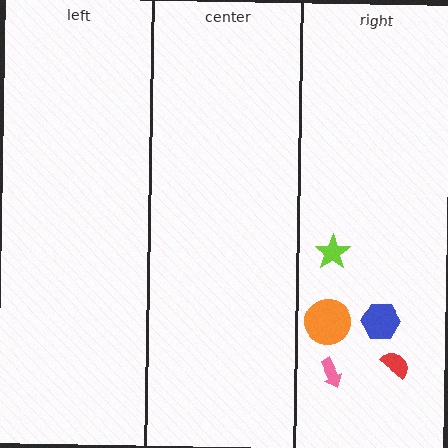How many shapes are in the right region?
5.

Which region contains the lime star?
The right region.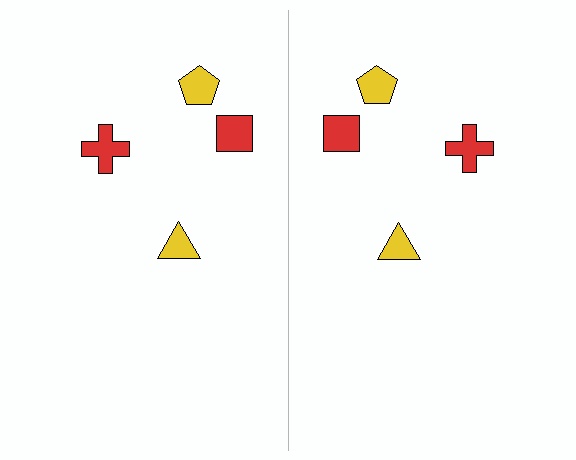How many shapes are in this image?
There are 8 shapes in this image.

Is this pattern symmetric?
Yes, this pattern has bilateral (reflection) symmetry.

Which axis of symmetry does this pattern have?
The pattern has a vertical axis of symmetry running through the center of the image.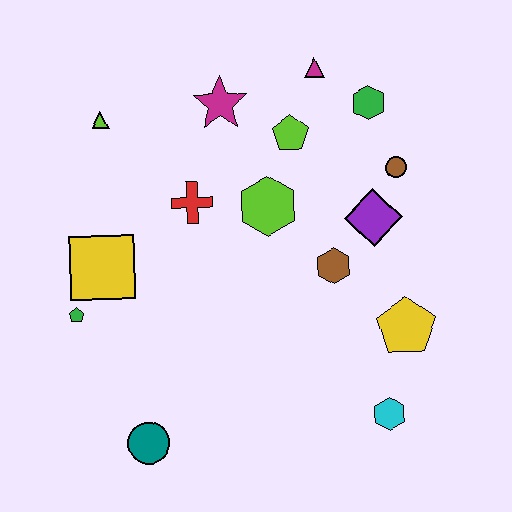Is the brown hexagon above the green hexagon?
No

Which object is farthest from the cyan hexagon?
The lime triangle is farthest from the cyan hexagon.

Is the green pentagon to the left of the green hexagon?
Yes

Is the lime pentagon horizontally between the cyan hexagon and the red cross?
Yes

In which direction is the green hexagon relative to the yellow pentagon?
The green hexagon is above the yellow pentagon.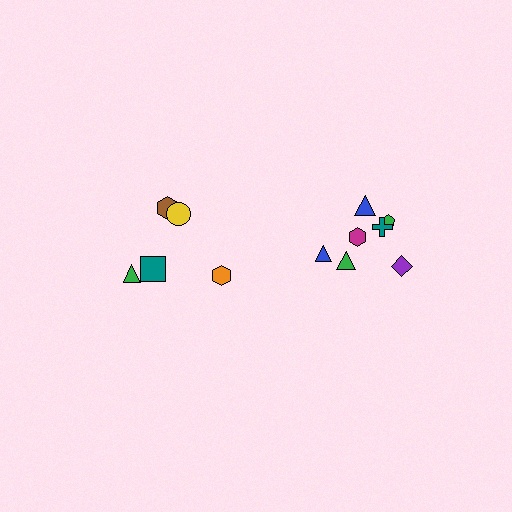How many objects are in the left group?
There are 5 objects.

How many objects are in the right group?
There are 7 objects.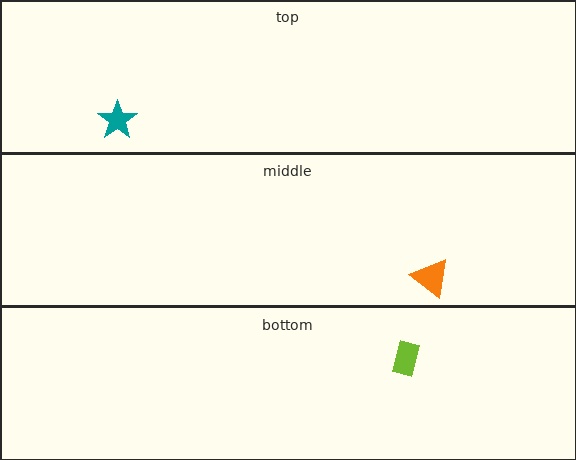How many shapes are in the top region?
1.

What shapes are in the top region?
The teal star.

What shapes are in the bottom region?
The lime rectangle.